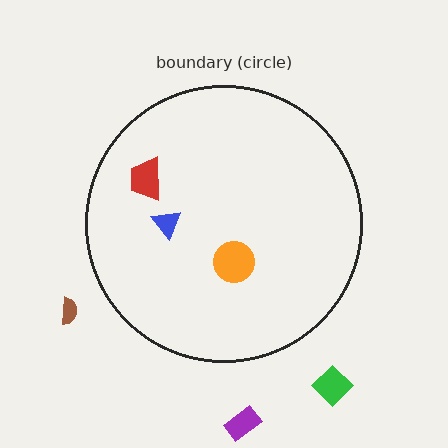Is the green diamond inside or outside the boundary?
Outside.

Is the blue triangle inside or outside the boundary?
Inside.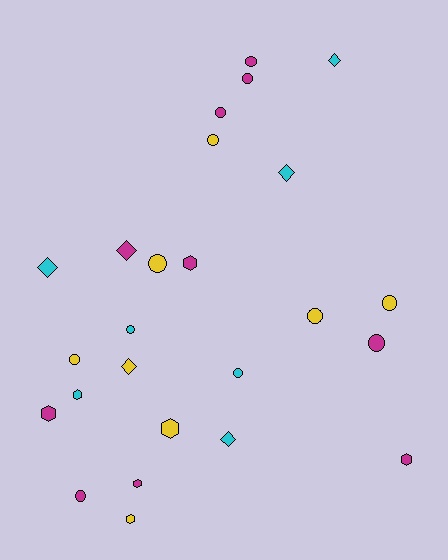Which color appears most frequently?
Magenta, with 10 objects.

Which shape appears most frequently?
Circle, with 12 objects.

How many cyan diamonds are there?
There are 4 cyan diamonds.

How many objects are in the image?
There are 25 objects.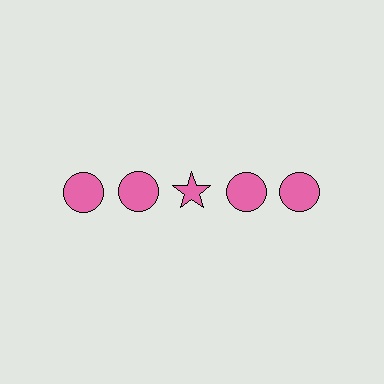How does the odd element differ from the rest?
It has a different shape: star instead of circle.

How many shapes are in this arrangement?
There are 5 shapes arranged in a grid pattern.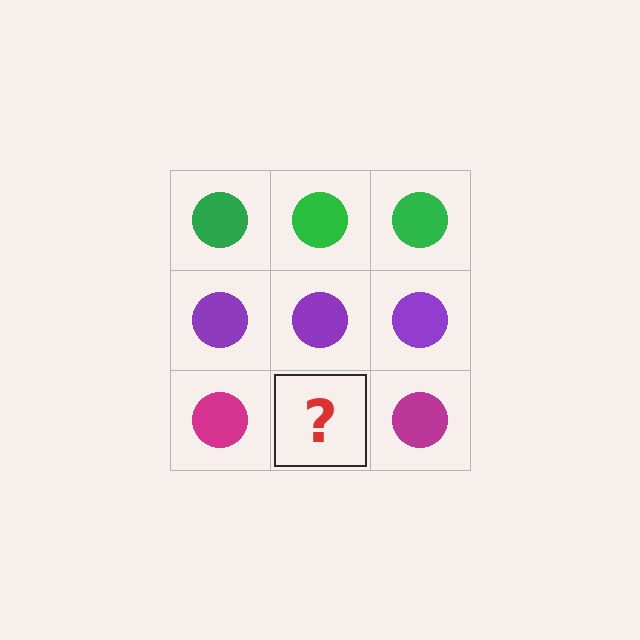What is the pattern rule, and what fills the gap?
The rule is that each row has a consistent color. The gap should be filled with a magenta circle.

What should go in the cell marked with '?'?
The missing cell should contain a magenta circle.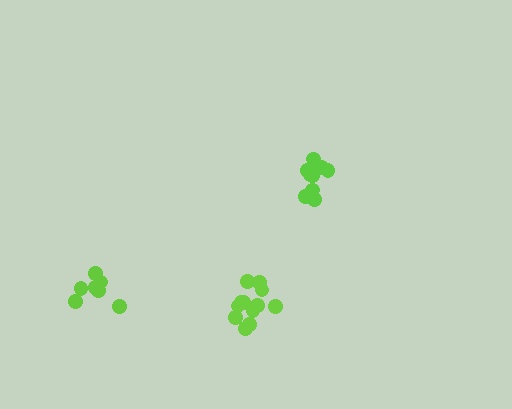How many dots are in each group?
Group 1: 10 dots, Group 2: 7 dots, Group 3: 12 dots (29 total).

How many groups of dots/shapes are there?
There are 3 groups.